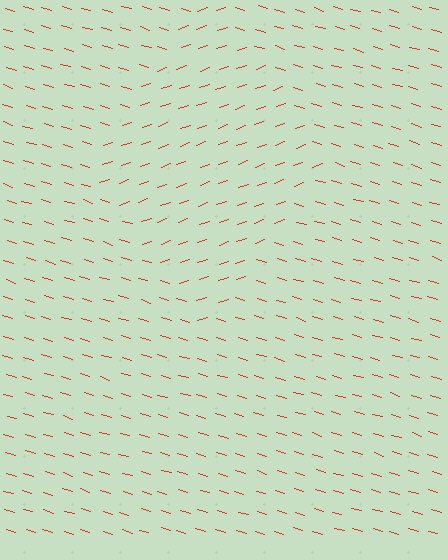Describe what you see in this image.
The image is filled with small red line segments. A diamond region in the image has lines oriented differently from the surrounding lines, creating a visible texture boundary.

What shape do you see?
I see a diamond.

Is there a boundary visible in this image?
Yes, there is a texture boundary formed by a change in line orientation.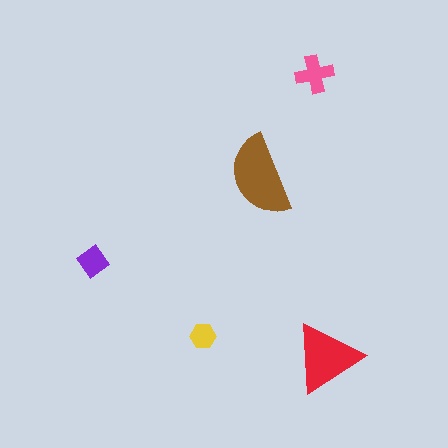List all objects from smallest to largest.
The yellow hexagon, the purple diamond, the pink cross, the red triangle, the brown semicircle.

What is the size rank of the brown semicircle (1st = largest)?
1st.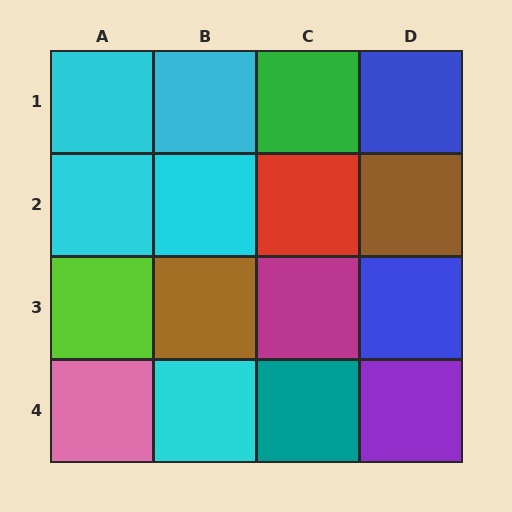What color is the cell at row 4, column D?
Purple.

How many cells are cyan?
5 cells are cyan.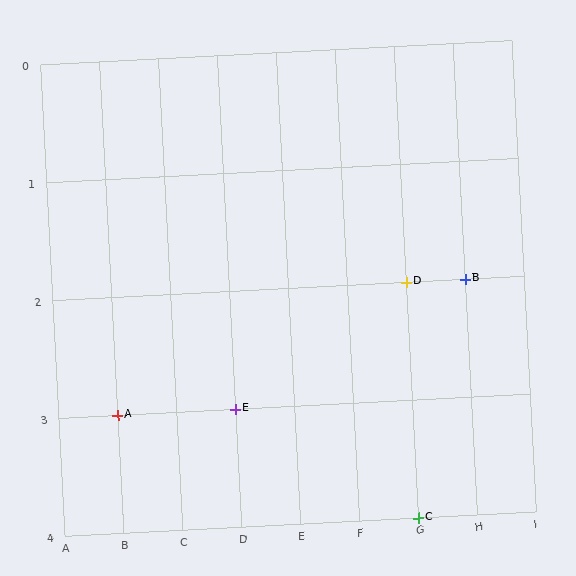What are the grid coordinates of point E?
Point E is at grid coordinates (D, 3).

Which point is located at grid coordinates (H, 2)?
Point B is at (H, 2).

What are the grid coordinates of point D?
Point D is at grid coordinates (G, 2).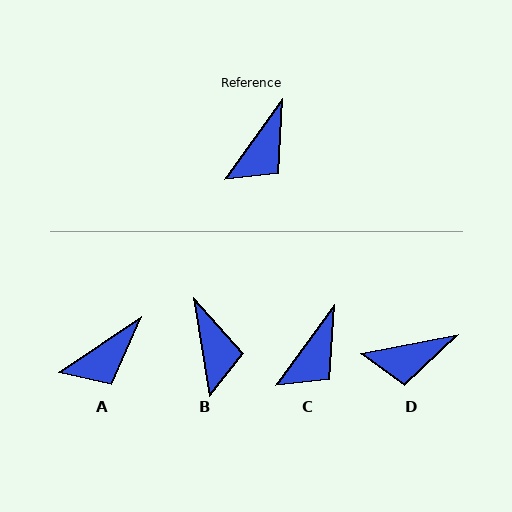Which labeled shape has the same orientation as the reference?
C.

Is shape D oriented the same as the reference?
No, it is off by about 43 degrees.